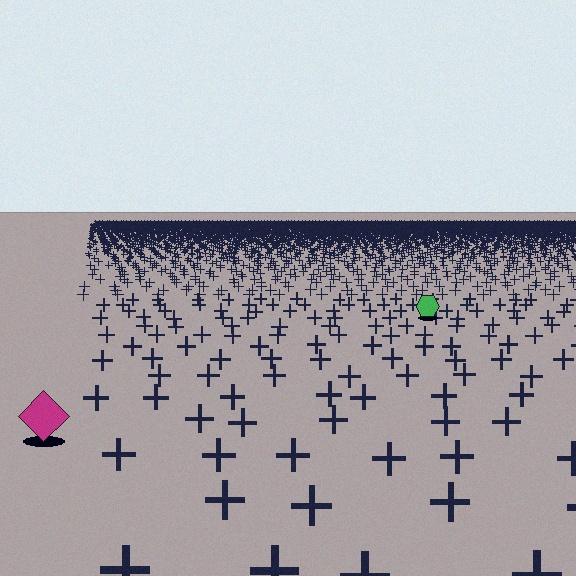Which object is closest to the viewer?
The magenta diamond is closest. The texture marks near it are larger and more spread out.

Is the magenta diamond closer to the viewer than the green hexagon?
Yes. The magenta diamond is closer — you can tell from the texture gradient: the ground texture is coarser near it.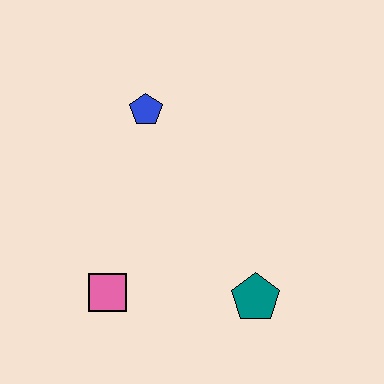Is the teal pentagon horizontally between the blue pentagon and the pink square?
No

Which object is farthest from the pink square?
The blue pentagon is farthest from the pink square.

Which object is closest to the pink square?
The teal pentagon is closest to the pink square.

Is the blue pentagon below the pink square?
No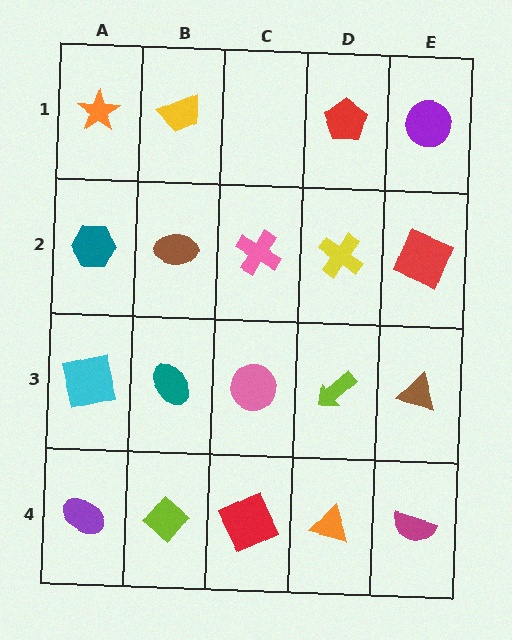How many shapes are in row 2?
5 shapes.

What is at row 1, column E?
A purple circle.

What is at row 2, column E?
A red square.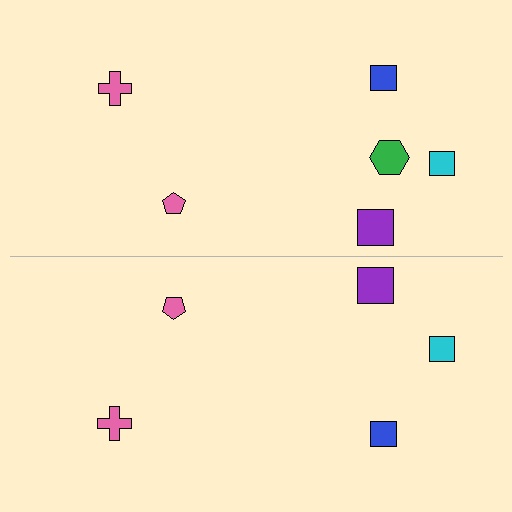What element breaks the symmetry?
A green hexagon is missing from the bottom side.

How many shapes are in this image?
There are 11 shapes in this image.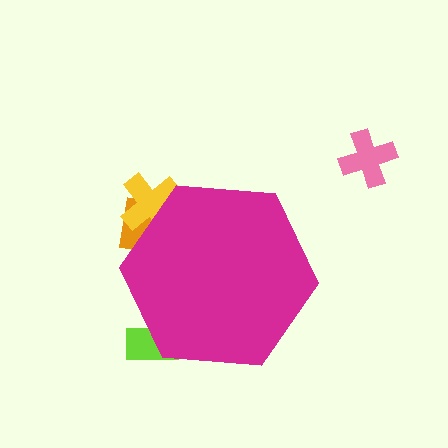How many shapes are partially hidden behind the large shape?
3 shapes are partially hidden.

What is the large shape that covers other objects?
A magenta hexagon.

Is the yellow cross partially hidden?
Yes, the yellow cross is partially hidden behind the magenta hexagon.